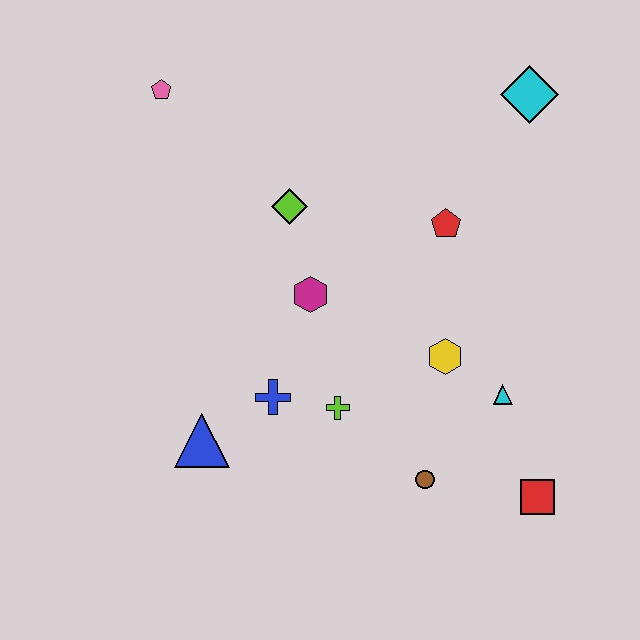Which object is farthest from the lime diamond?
The red square is farthest from the lime diamond.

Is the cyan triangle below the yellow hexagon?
Yes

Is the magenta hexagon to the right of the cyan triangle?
No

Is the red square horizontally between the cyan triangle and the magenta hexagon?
No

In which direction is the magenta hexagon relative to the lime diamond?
The magenta hexagon is below the lime diamond.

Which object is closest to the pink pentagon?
The lime diamond is closest to the pink pentagon.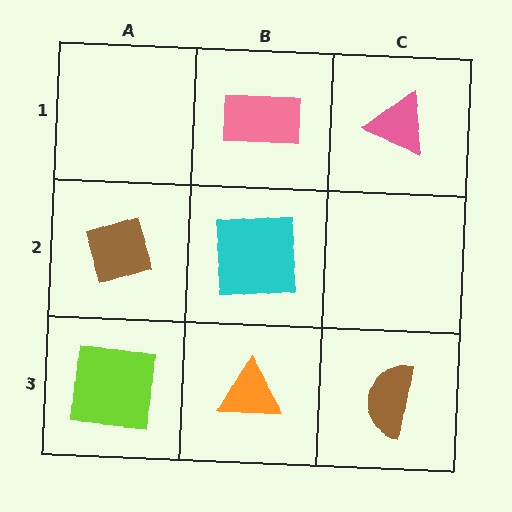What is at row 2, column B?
A cyan square.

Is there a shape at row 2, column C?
No, that cell is empty.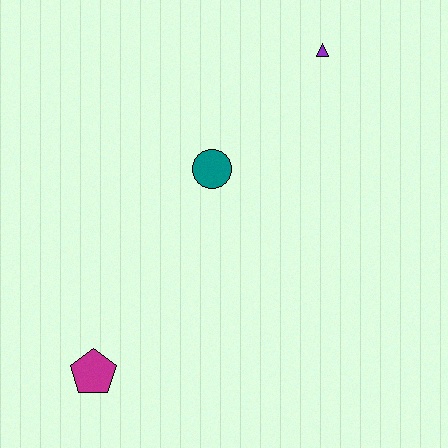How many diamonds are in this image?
There are no diamonds.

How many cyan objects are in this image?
There are no cyan objects.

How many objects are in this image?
There are 3 objects.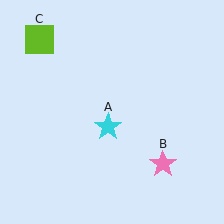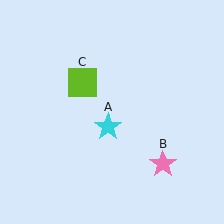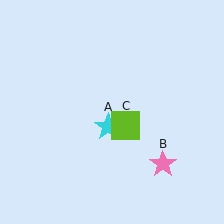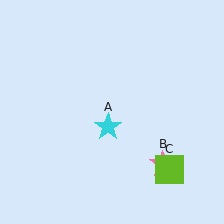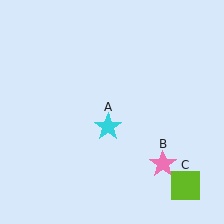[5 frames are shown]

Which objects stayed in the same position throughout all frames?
Cyan star (object A) and pink star (object B) remained stationary.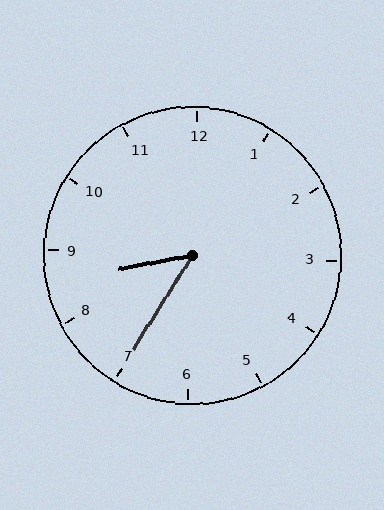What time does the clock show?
8:35.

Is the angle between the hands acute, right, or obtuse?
It is acute.